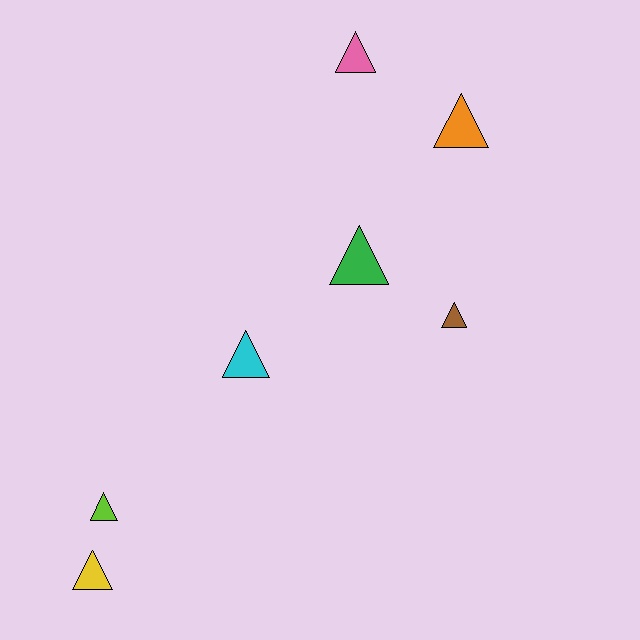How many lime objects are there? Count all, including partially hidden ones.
There is 1 lime object.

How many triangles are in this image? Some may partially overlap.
There are 7 triangles.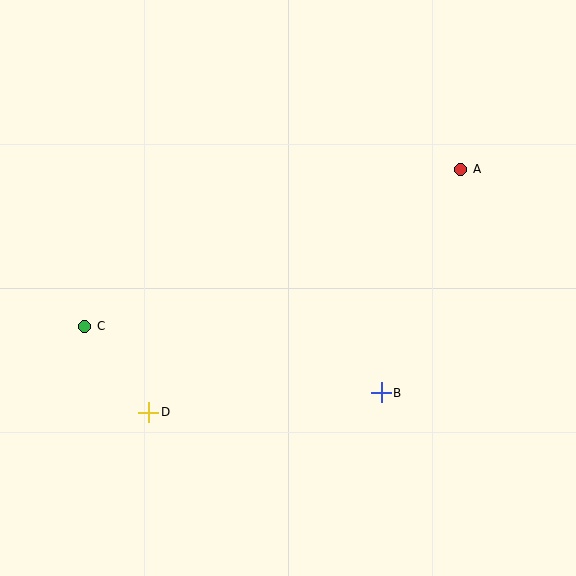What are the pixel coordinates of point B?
Point B is at (381, 393).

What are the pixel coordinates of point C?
Point C is at (85, 326).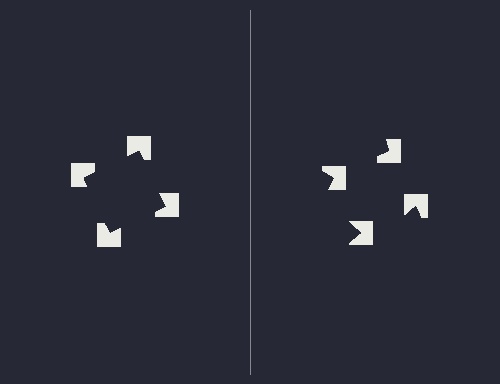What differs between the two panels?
The notched squares are positioned identically on both sides; only the wedge orientations differ. On the left they align to a square; on the right they are misaligned.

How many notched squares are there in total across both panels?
8 — 4 on each side.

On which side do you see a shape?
An illusory square appears on the left side. On the right side the wedge cuts are rotated, so no coherent shape forms.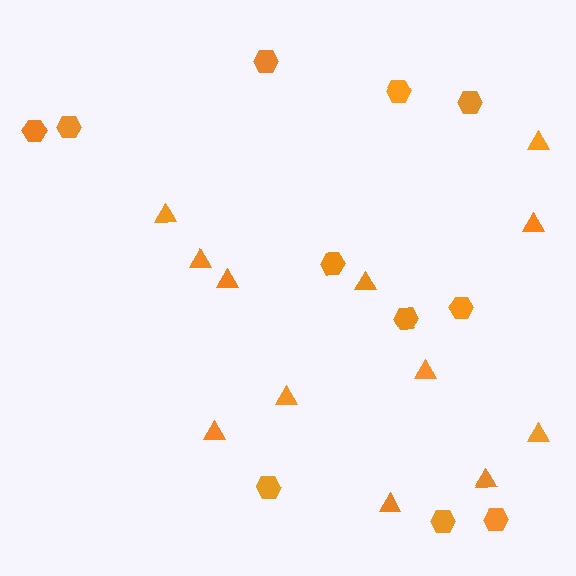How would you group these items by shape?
There are 2 groups: one group of hexagons (11) and one group of triangles (12).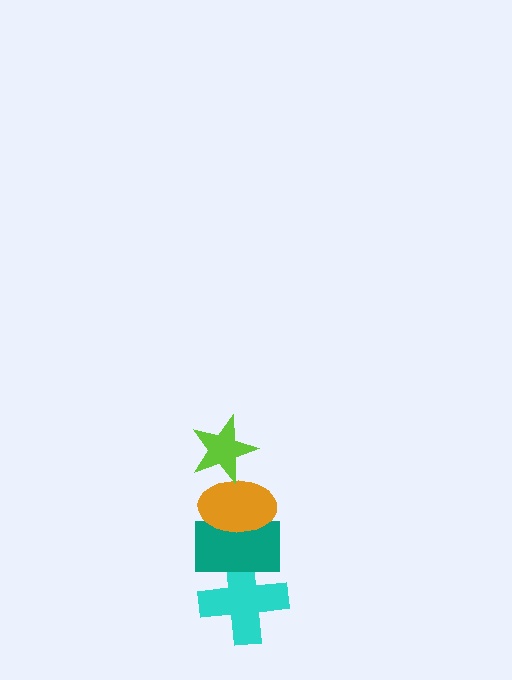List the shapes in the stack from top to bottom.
From top to bottom: the lime star, the orange ellipse, the teal rectangle, the cyan cross.